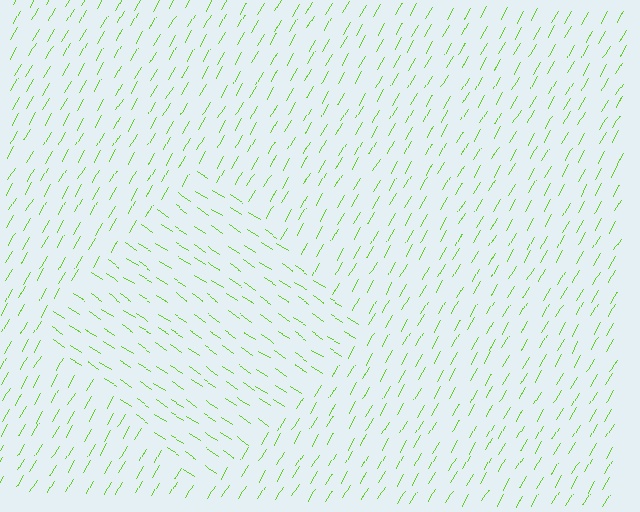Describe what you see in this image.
The image is filled with small lime line segments. A diamond region in the image has lines oriented differently from the surrounding lines, creating a visible texture boundary.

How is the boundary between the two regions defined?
The boundary is defined purely by a change in line orientation (approximately 86 degrees difference). All lines are the same color and thickness.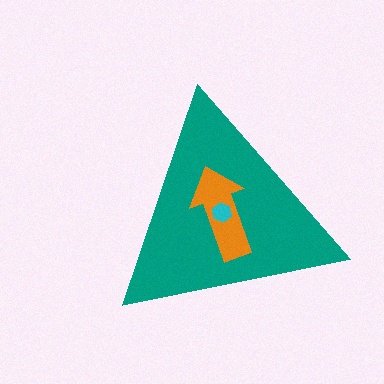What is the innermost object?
The cyan hexagon.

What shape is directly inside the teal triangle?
The orange arrow.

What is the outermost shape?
The teal triangle.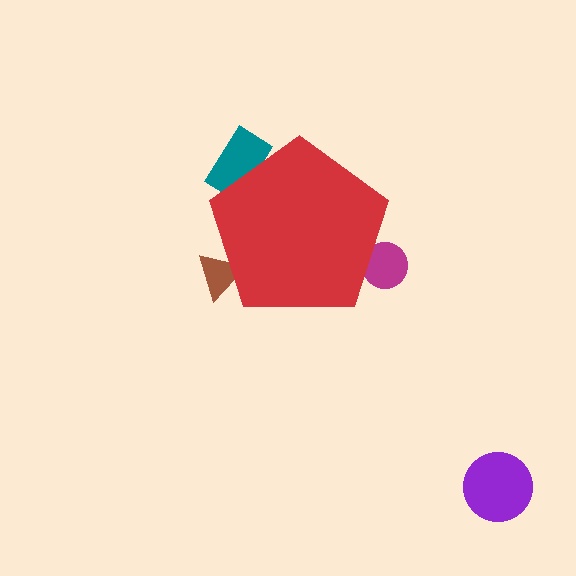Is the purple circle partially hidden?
No, the purple circle is fully visible.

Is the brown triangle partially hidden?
Yes, the brown triangle is partially hidden behind the red pentagon.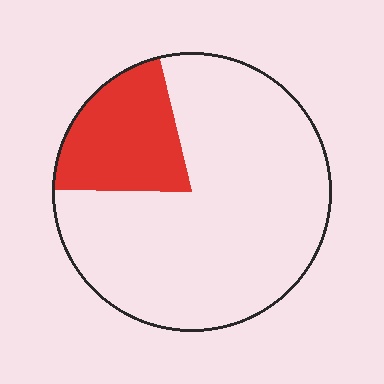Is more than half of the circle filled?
No.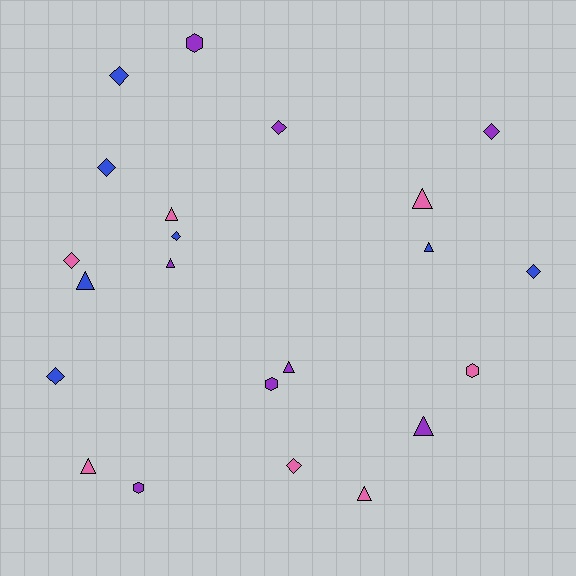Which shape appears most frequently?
Triangle, with 9 objects.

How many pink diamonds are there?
There are 2 pink diamonds.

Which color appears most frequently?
Purple, with 8 objects.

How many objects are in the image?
There are 22 objects.